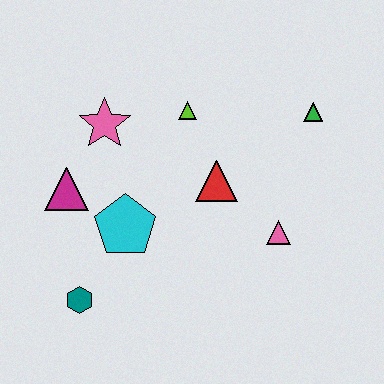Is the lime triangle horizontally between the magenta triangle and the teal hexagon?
No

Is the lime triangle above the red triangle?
Yes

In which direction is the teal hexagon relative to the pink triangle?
The teal hexagon is to the left of the pink triangle.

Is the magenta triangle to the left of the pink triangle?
Yes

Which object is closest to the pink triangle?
The red triangle is closest to the pink triangle.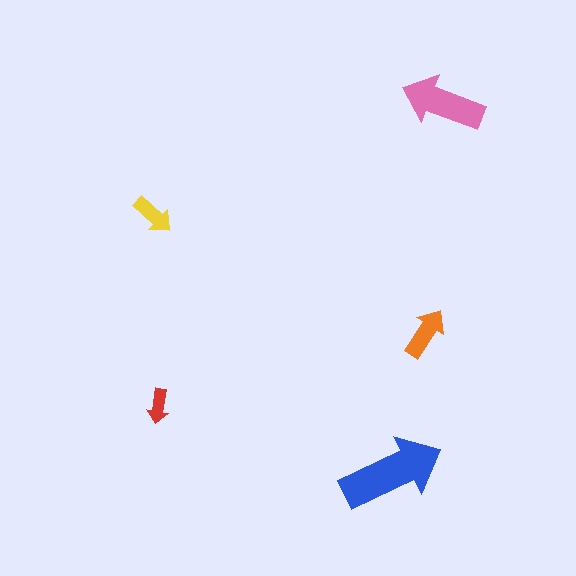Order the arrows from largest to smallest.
the blue one, the pink one, the orange one, the yellow one, the red one.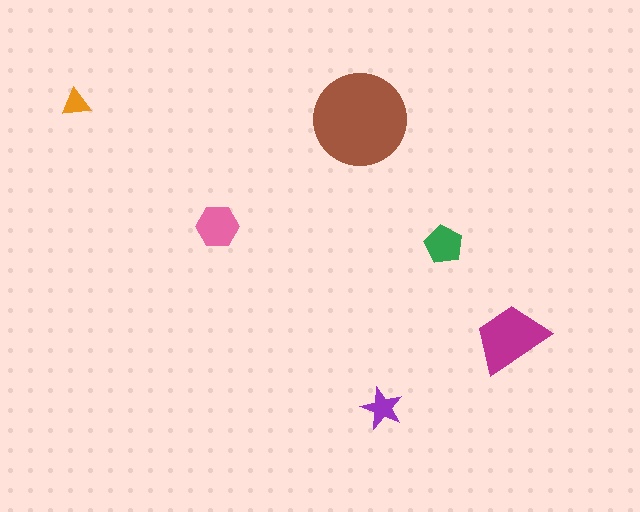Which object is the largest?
The brown circle.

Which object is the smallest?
The orange triangle.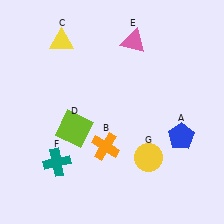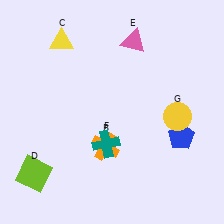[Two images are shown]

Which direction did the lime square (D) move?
The lime square (D) moved down.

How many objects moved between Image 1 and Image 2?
3 objects moved between the two images.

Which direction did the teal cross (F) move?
The teal cross (F) moved right.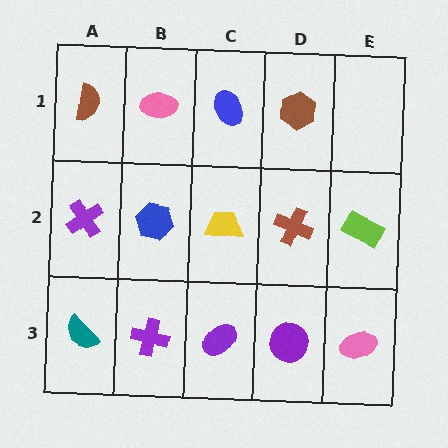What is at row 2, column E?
A lime rectangle.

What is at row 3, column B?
A purple cross.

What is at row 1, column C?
A blue ellipse.